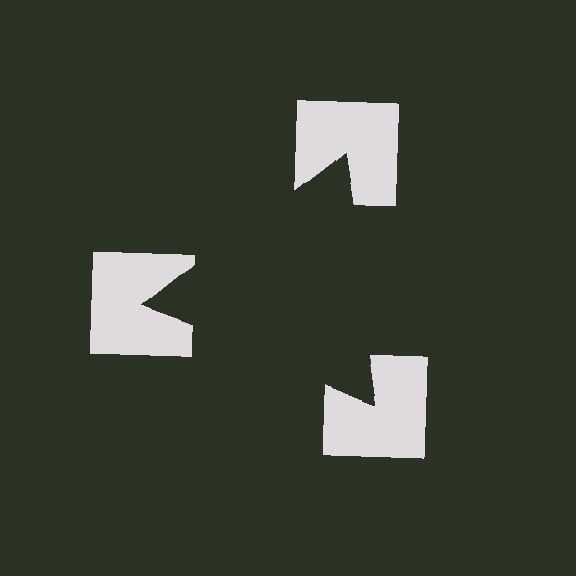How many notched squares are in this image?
There are 3 — one at each vertex of the illusory triangle.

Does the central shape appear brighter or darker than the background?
It typically appears slightly darker than the background, even though no actual brightness change is drawn.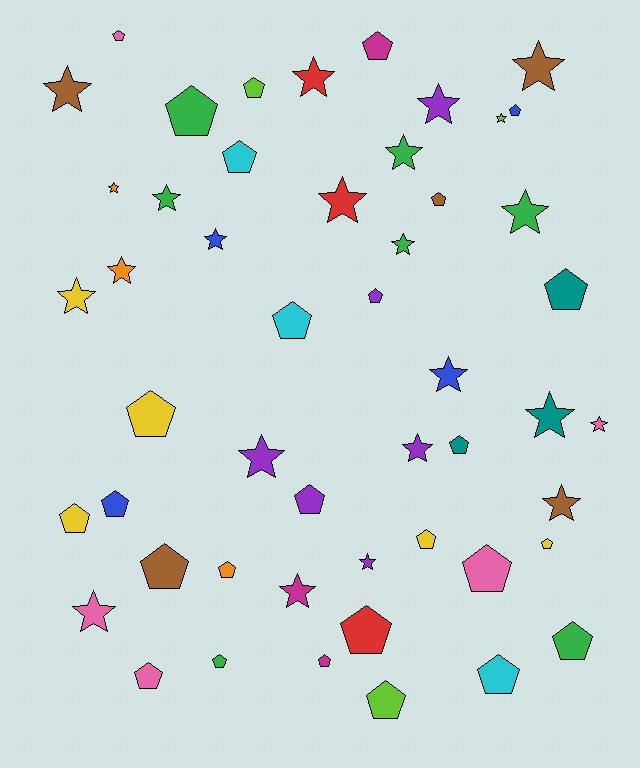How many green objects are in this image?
There are 7 green objects.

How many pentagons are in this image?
There are 27 pentagons.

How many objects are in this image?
There are 50 objects.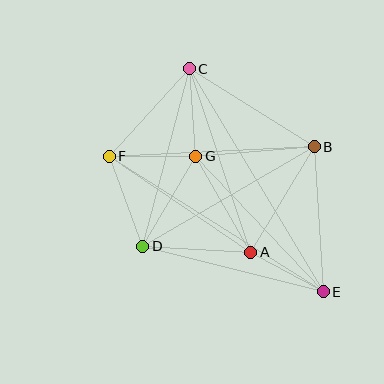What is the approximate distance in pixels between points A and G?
The distance between A and G is approximately 111 pixels.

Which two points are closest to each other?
Points A and E are closest to each other.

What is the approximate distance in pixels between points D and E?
The distance between D and E is approximately 186 pixels.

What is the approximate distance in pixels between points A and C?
The distance between A and C is approximately 194 pixels.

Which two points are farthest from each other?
Points C and E are farthest from each other.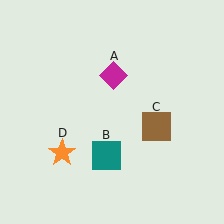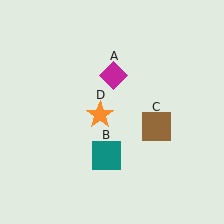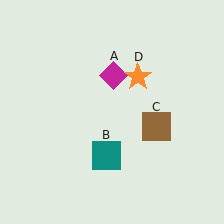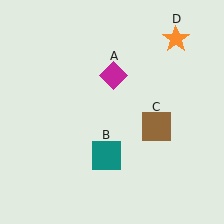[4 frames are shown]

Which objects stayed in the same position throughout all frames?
Magenta diamond (object A) and teal square (object B) and brown square (object C) remained stationary.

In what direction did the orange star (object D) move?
The orange star (object D) moved up and to the right.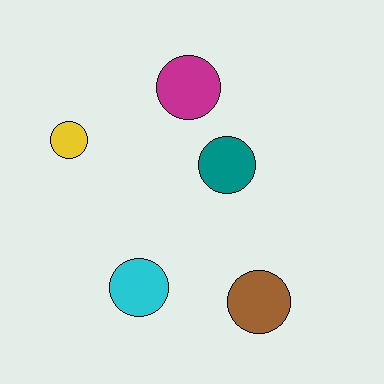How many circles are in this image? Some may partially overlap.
There are 5 circles.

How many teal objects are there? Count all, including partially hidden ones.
There is 1 teal object.